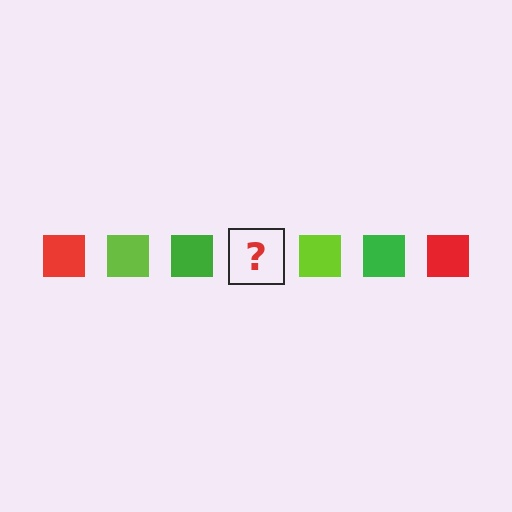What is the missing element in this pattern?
The missing element is a red square.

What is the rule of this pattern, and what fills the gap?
The rule is that the pattern cycles through red, lime, green squares. The gap should be filled with a red square.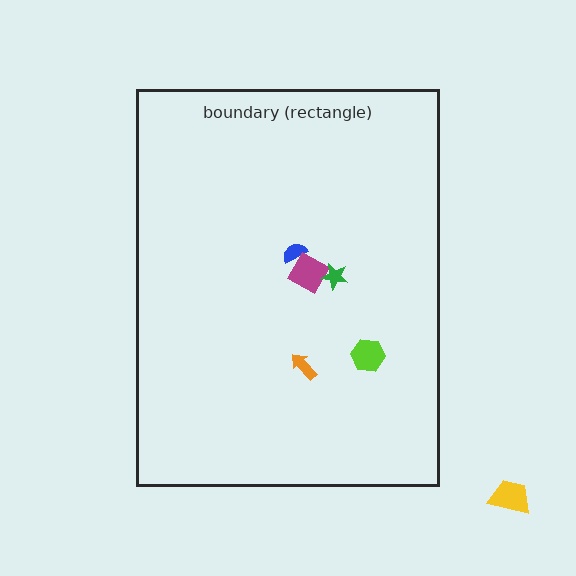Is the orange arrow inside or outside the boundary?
Inside.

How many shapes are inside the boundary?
5 inside, 1 outside.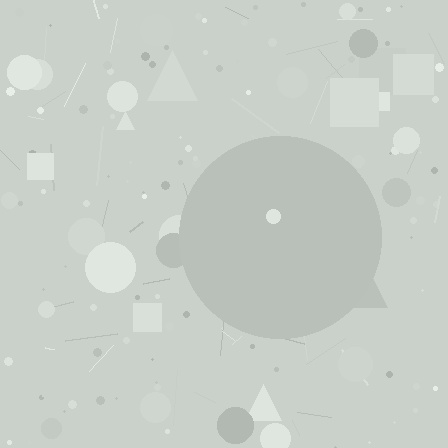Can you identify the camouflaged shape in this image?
The camouflaged shape is a circle.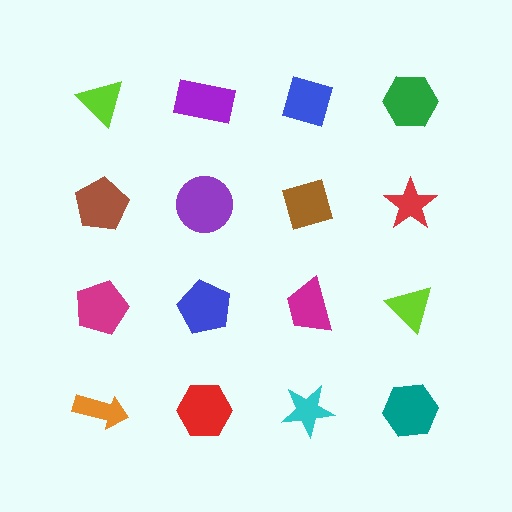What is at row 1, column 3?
A blue diamond.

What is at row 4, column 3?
A cyan star.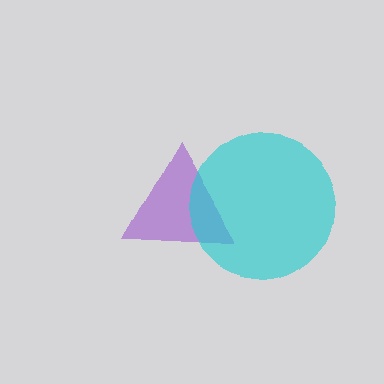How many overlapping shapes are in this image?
There are 2 overlapping shapes in the image.